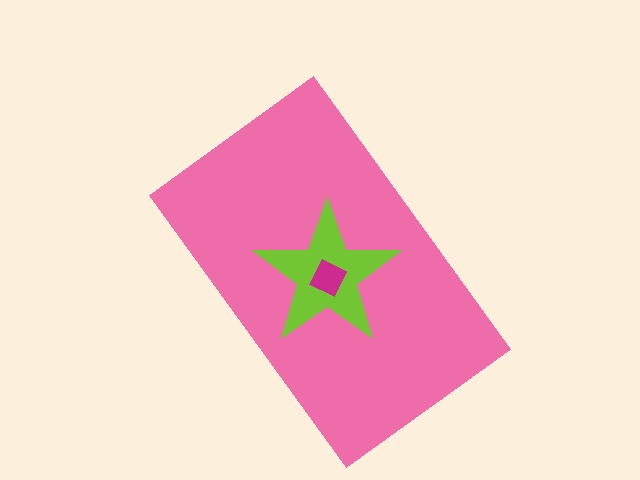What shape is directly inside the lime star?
The magenta square.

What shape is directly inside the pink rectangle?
The lime star.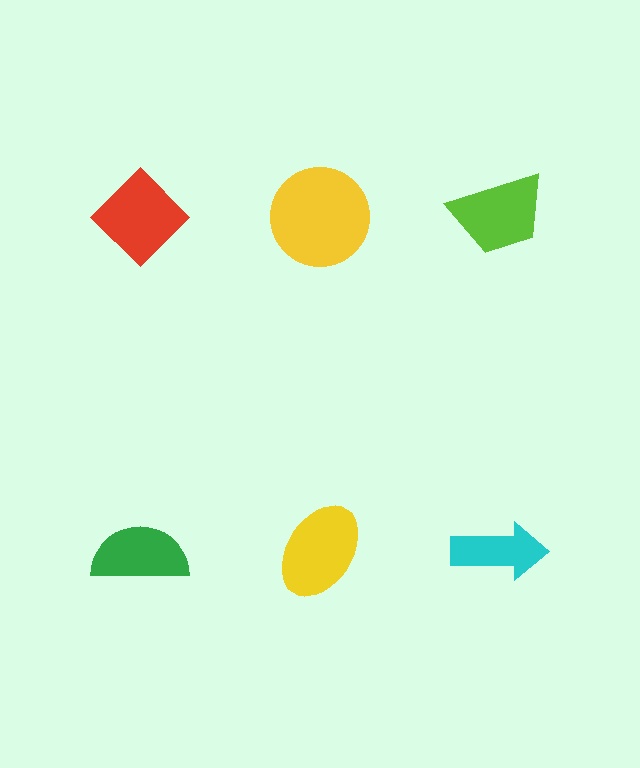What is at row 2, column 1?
A green semicircle.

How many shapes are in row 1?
3 shapes.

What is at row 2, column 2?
A yellow ellipse.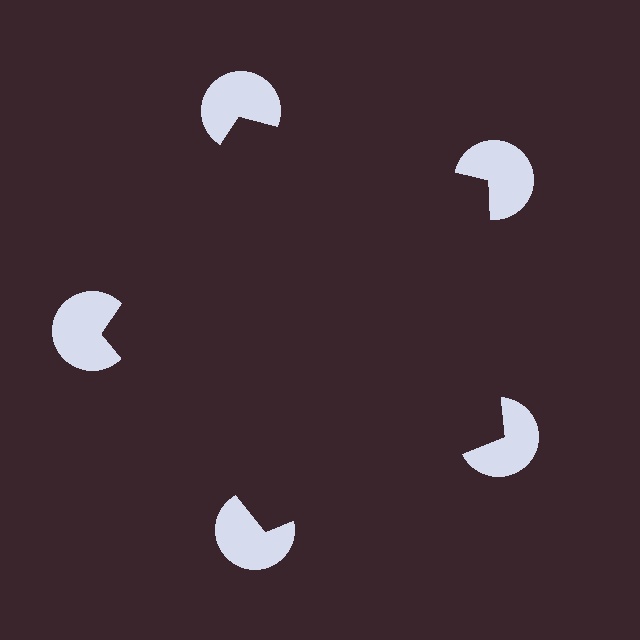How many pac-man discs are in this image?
There are 5 — one at each vertex of the illusory pentagon.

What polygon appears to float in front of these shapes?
An illusory pentagon — its edges are inferred from the aligned wedge cuts in the pac-man discs, not physically drawn.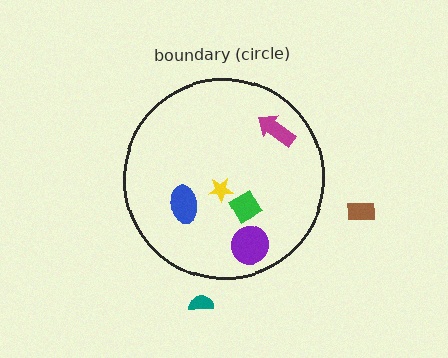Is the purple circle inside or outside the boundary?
Inside.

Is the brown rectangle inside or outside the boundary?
Outside.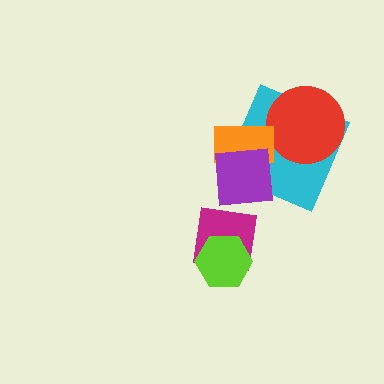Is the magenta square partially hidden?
Yes, it is partially covered by another shape.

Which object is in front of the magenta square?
The lime hexagon is in front of the magenta square.